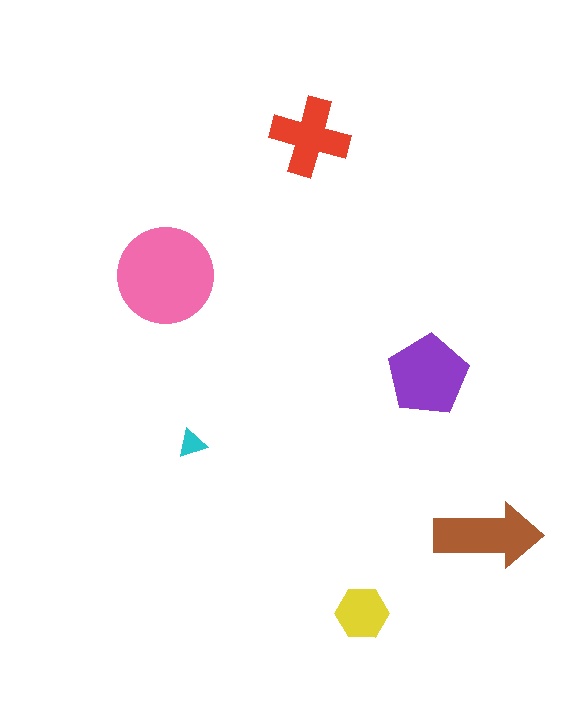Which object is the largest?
The pink circle.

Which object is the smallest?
The cyan triangle.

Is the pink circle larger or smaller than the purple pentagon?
Larger.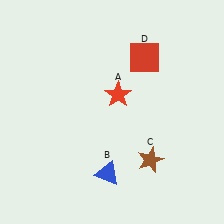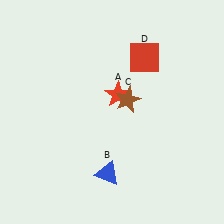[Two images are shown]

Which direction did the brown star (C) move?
The brown star (C) moved up.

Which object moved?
The brown star (C) moved up.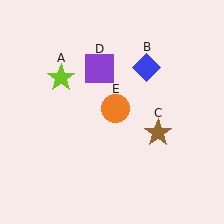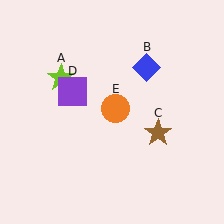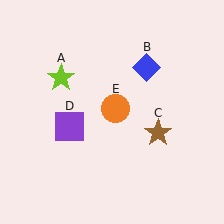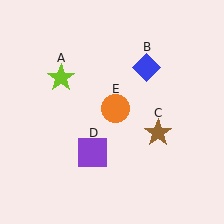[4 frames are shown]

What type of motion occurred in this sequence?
The purple square (object D) rotated counterclockwise around the center of the scene.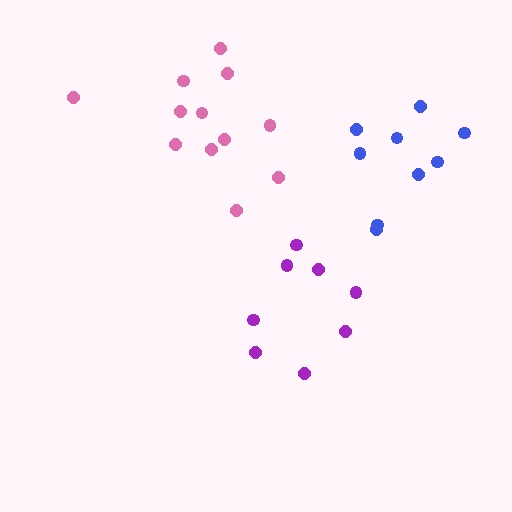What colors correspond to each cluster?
The clusters are colored: pink, purple, blue.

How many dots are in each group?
Group 1: 12 dots, Group 2: 8 dots, Group 3: 9 dots (29 total).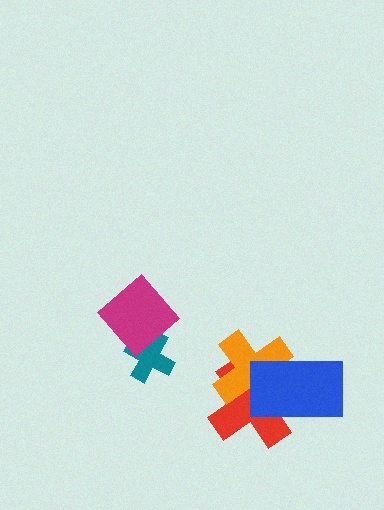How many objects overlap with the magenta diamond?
1 object overlaps with the magenta diamond.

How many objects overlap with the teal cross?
1 object overlaps with the teal cross.